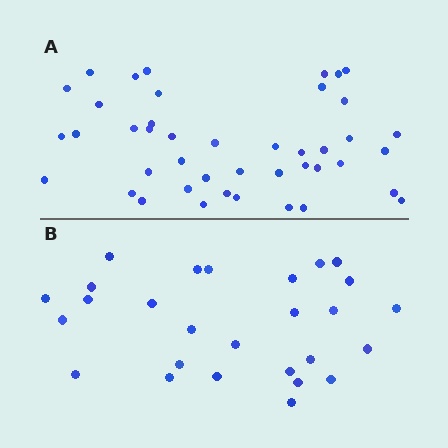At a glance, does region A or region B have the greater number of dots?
Region A (the top region) has more dots.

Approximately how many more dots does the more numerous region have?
Region A has approximately 15 more dots than region B.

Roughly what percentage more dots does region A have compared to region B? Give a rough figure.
About 60% more.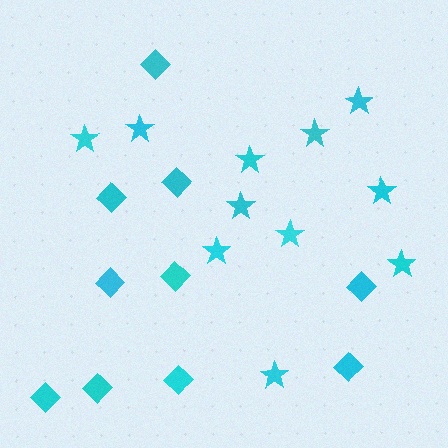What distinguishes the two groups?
There are 2 groups: one group of diamonds (10) and one group of stars (11).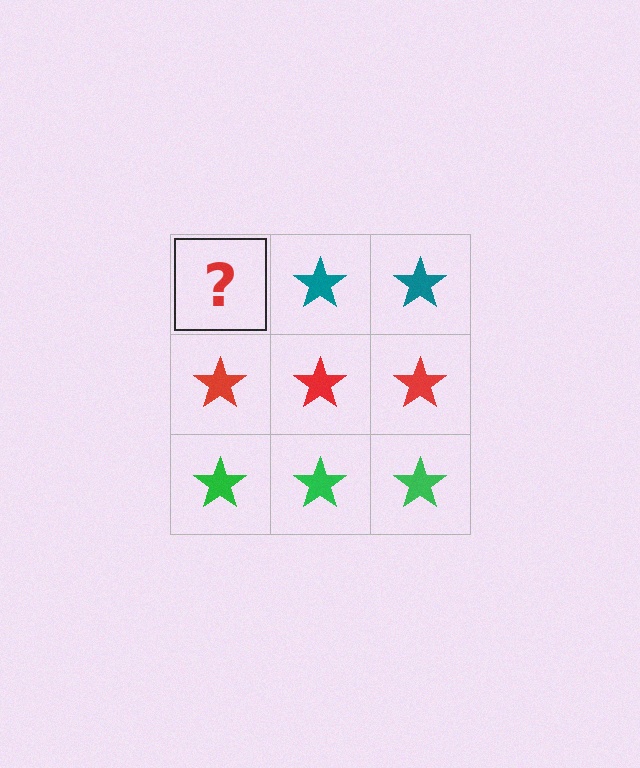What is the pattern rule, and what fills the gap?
The rule is that each row has a consistent color. The gap should be filled with a teal star.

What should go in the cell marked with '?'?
The missing cell should contain a teal star.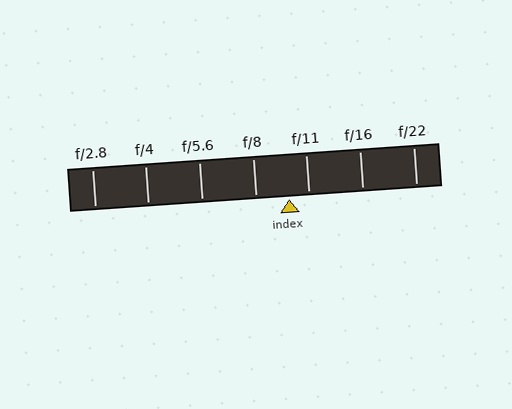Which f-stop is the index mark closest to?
The index mark is closest to f/11.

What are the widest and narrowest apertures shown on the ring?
The widest aperture shown is f/2.8 and the narrowest is f/22.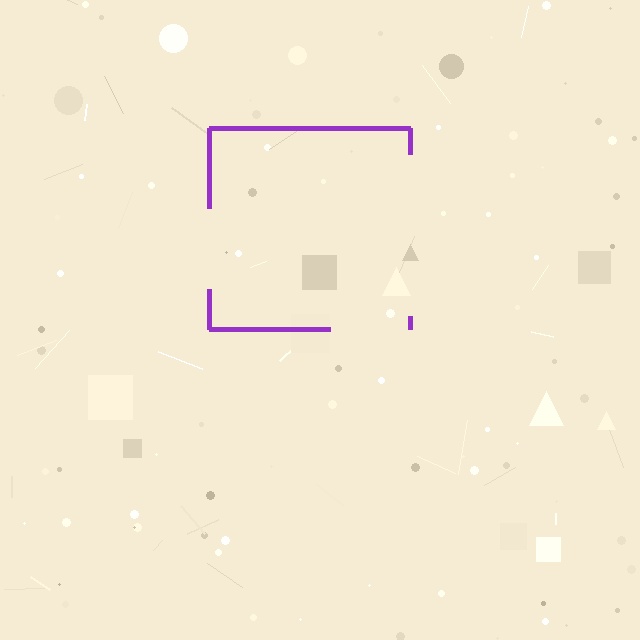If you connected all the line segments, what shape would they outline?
They would outline a square.